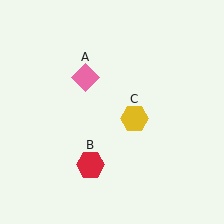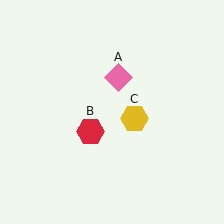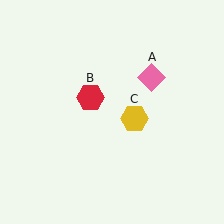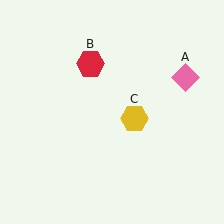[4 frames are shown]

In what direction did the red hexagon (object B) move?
The red hexagon (object B) moved up.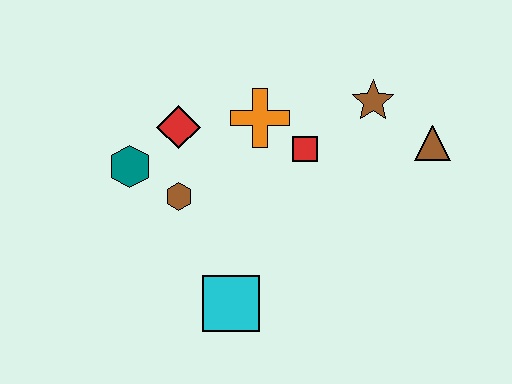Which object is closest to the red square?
The orange cross is closest to the red square.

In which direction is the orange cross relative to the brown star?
The orange cross is to the left of the brown star.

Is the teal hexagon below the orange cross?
Yes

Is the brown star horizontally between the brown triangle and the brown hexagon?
Yes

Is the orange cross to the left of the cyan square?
No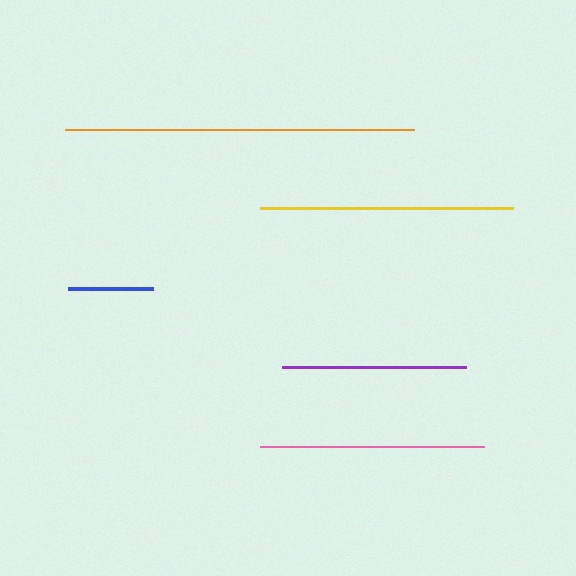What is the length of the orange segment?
The orange segment is approximately 349 pixels long.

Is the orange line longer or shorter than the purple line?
The orange line is longer than the purple line.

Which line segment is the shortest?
The blue line is the shortest at approximately 85 pixels.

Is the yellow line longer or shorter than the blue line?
The yellow line is longer than the blue line.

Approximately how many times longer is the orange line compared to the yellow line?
The orange line is approximately 1.4 times the length of the yellow line.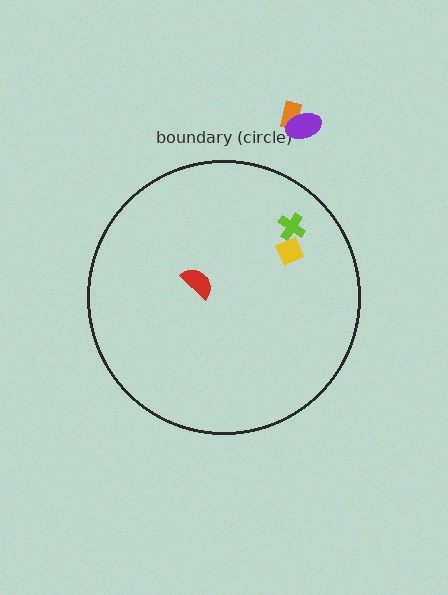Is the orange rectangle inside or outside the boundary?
Outside.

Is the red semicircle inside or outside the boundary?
Inside.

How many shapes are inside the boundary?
3 inside, 2 outside.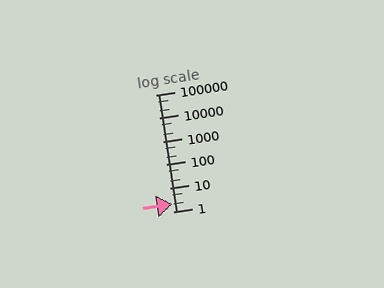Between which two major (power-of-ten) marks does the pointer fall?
The pointer is between 1 and 10.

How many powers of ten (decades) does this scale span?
The scale spans 5 decades, from 1 to 100000.